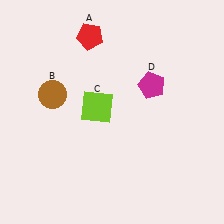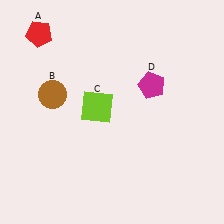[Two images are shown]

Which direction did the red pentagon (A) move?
The red pentagon (A) moved left.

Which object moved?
The red pentagon (A) moved left.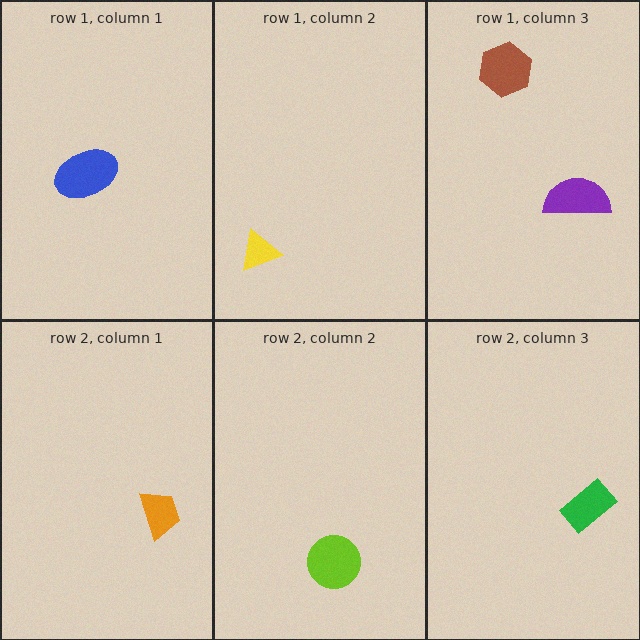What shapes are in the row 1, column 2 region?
The yellow triangle.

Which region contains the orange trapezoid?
The row 2, column 1 region.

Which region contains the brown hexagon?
The row 1, column 3 region.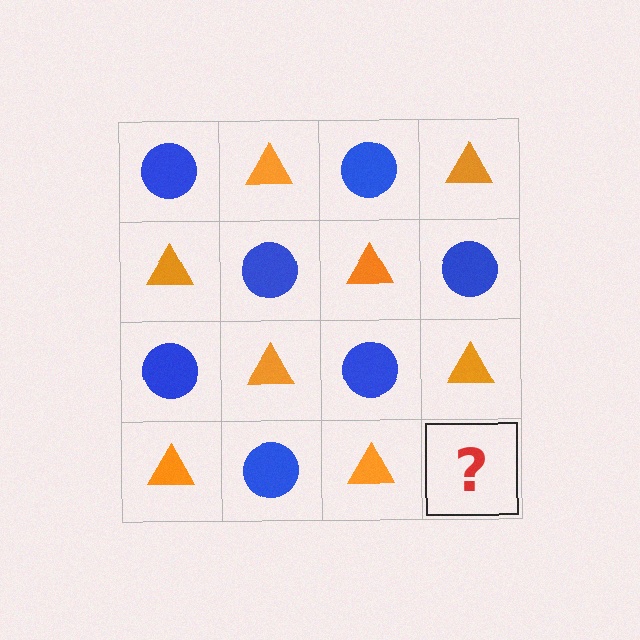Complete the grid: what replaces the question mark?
The question mark should be replaced with a blue circle.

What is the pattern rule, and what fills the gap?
The rule is that it alternates blue circle and orange triangle in a checkerboard pattern. The gap should be filled with a blue circle.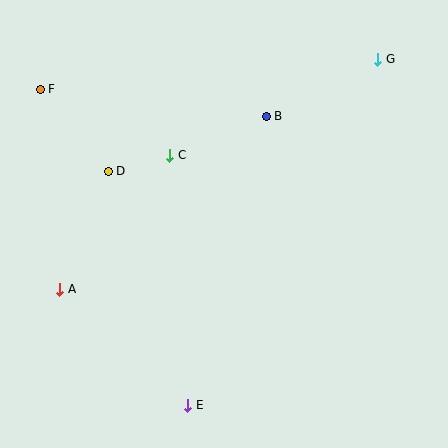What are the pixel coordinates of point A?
Point A is at (60, 289).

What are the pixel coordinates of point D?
Point D is at (108, 171).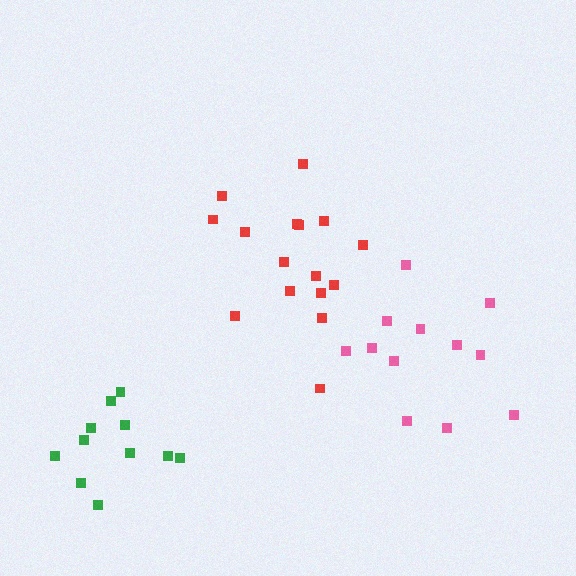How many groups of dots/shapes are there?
There are 3 groups.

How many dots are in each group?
Group 1: 12 dots, Group 2: 16 dots, Group 3: 11 dots (39 total).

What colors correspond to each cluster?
The clusters are colored: pink, red, green.